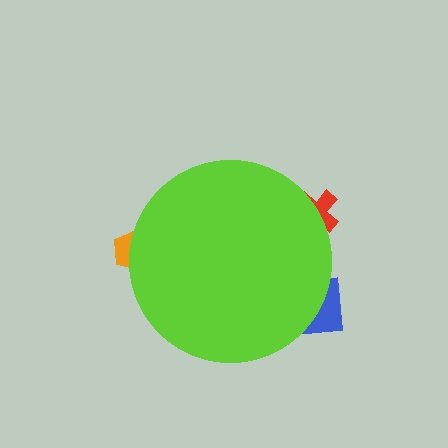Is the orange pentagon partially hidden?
Yes, the orange pentagon is partially hidden behind the lime circle.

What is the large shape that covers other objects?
A lime circle.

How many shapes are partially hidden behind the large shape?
3 shapes are partially hidden.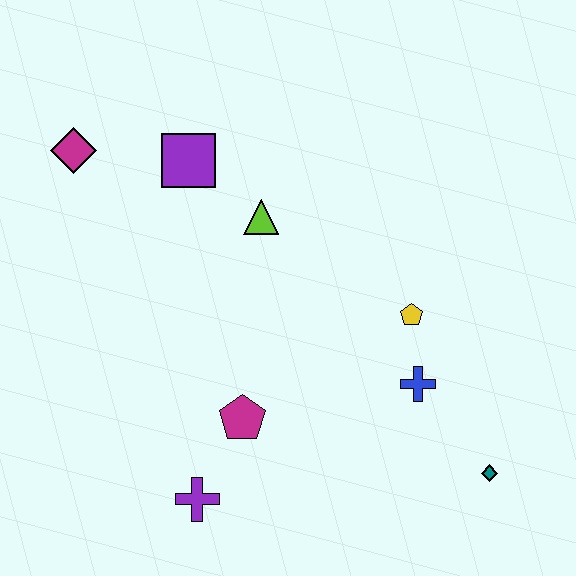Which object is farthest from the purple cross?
The magenta diamond is farthest from the purple cross.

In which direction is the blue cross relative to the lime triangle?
The blue cross is below the lime triangle.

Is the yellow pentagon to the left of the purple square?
No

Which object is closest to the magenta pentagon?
The purple cross is closest to the magenta pentagon.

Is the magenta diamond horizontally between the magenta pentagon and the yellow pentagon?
No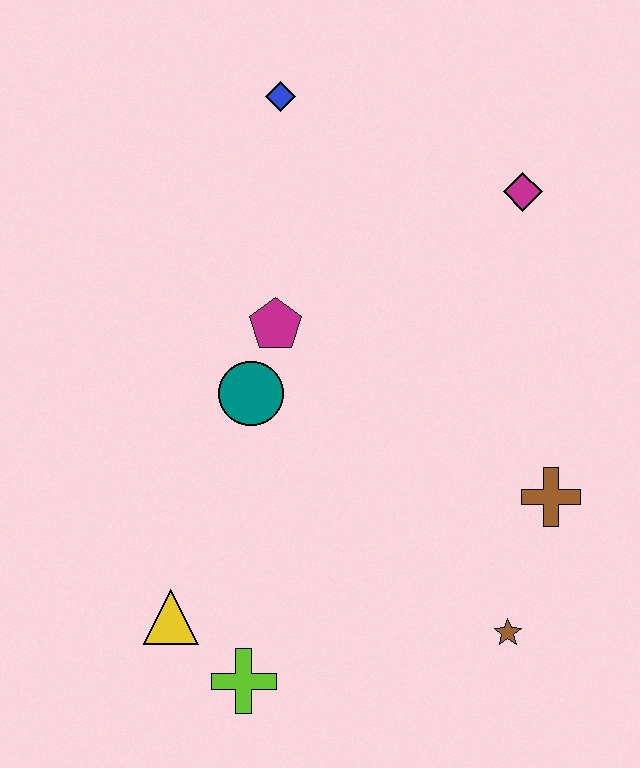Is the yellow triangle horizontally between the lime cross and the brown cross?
No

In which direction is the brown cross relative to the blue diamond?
The brown cross is below the blue diamond.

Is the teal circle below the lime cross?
No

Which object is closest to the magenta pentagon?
The teal circle is closest to the magenta pentagon.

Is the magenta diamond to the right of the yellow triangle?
Yes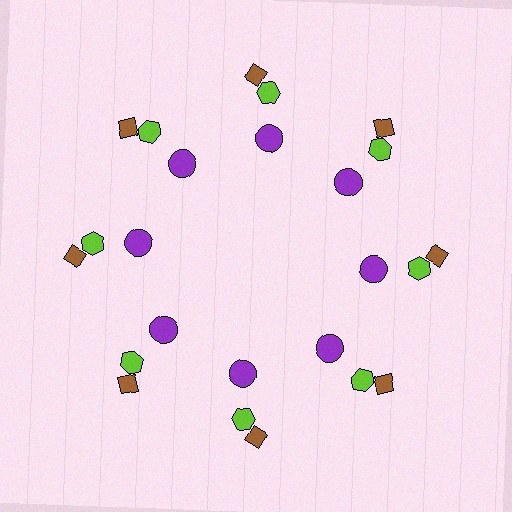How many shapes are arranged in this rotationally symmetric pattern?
There are 24 shapes, arranged in 8 groups of 3.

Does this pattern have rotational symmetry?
Yes, this pattern has 8-fold rotational symmetry. It looks the same after rotating 45 degrees around the center.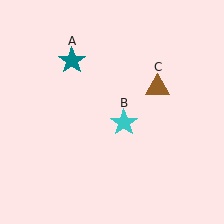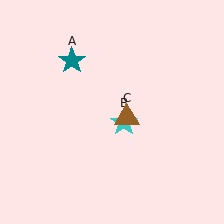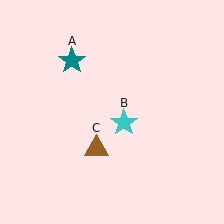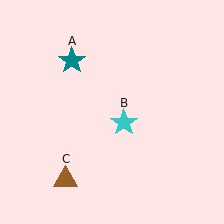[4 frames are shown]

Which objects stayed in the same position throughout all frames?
Teal star (object A) and cyan star (object B) remained stationary.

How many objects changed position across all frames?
1 object changed position: brown triangle (object C).